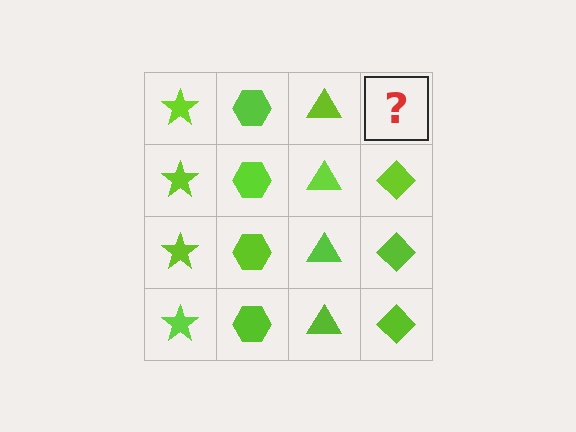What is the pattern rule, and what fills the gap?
The rule is that each column has a consistent shape. The gap should be filled with a lime diamond.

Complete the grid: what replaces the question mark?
The question mark should be replaced with a lime diamond.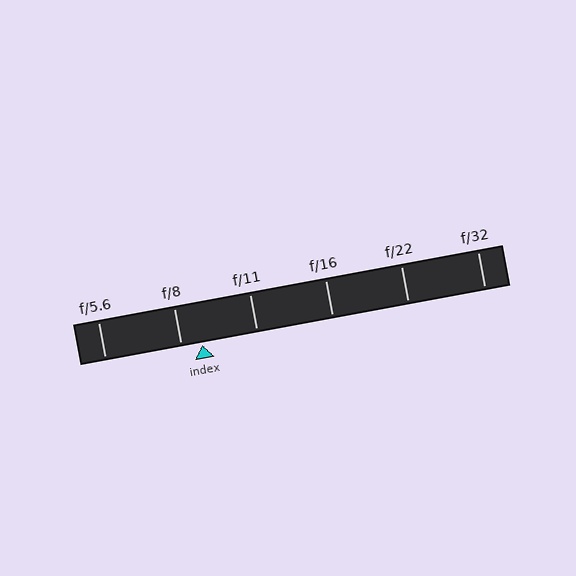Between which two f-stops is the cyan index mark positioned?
The index mark is between f/8 and f/11.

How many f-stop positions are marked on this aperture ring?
There are 6 f-stop positions marked.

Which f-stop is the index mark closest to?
The index mark is closest to f/8.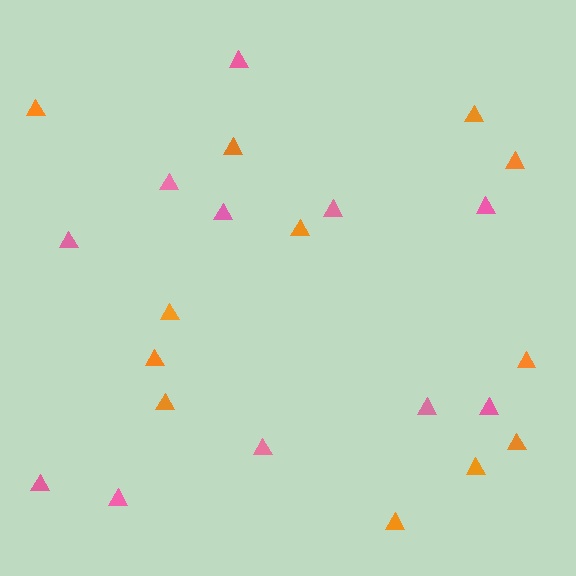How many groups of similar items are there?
There are 2 groups: one group of orange triangles (12) and one group of pink triangles (11).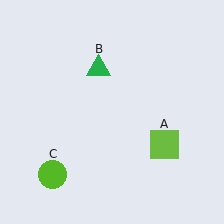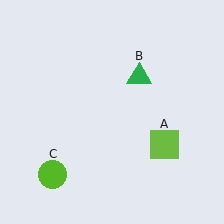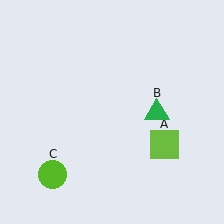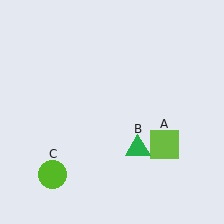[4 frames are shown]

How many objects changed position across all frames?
1 object changed position: green triangle (object B).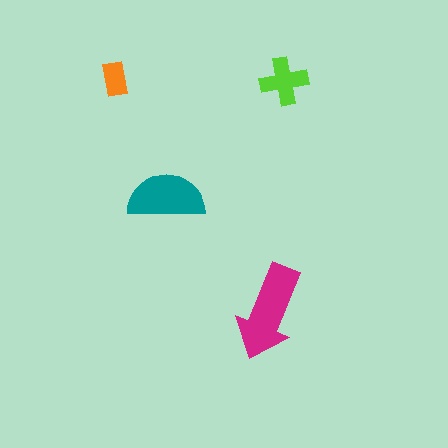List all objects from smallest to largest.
The orange rectangle, the lime cross, the teal semicircle, the magenta arrow.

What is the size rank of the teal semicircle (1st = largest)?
2nd.